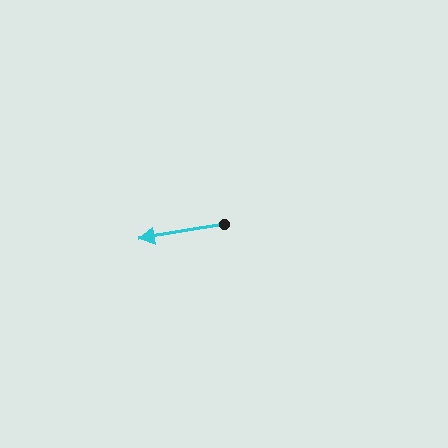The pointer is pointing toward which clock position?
Roughly 9 o'clock.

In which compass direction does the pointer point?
West.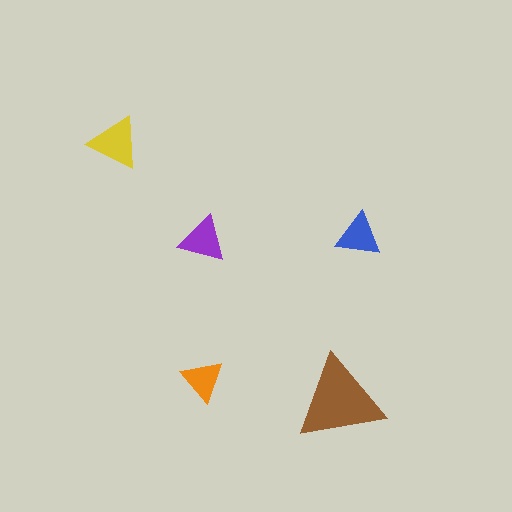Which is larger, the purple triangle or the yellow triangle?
The yellow one.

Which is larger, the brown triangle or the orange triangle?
The brown one.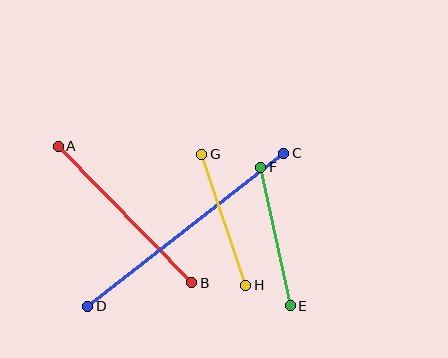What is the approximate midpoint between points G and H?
The midpoint is at approximately (224, 220) pixels.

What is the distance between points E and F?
The distance is approximately 142 pixels.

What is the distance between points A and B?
The distance is approximately 191 pixels.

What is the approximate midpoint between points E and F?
The midpoint is at approximately (276, 237) pixels.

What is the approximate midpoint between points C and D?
The midpoint is at approximately (186, 230) pixels.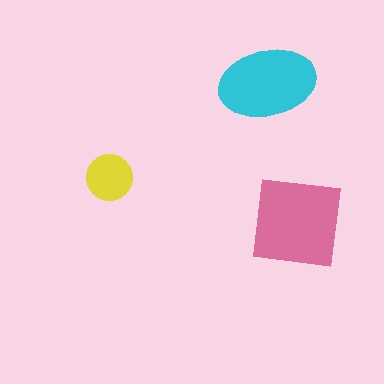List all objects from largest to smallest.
The pink square, the cyan ellipse, the yellow circle.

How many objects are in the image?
There are 3 objects in the image.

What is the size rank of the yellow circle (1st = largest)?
3rd.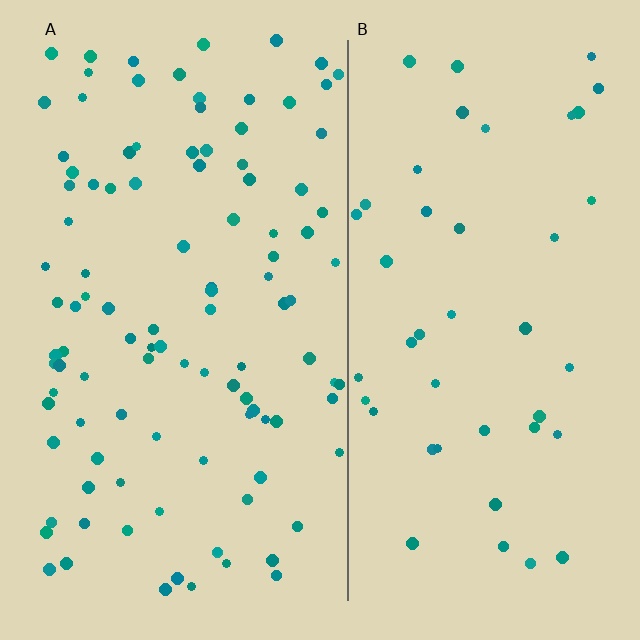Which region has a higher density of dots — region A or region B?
A (the left).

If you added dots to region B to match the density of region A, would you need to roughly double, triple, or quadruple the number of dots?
Approximately double.